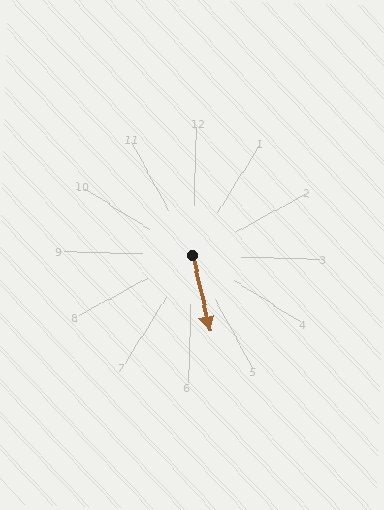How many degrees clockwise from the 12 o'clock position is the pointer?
Approximately 165 degrees.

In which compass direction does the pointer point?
South.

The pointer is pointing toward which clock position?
Roughly 6 o'clock.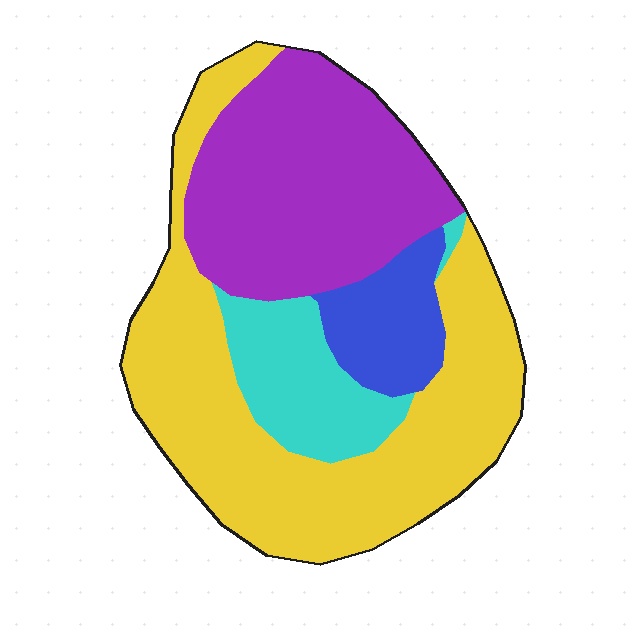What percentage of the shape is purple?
Purple takes up between a sixth and a third of the shape.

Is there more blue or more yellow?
Yellow.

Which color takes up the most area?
Yellow, at roughly 45%.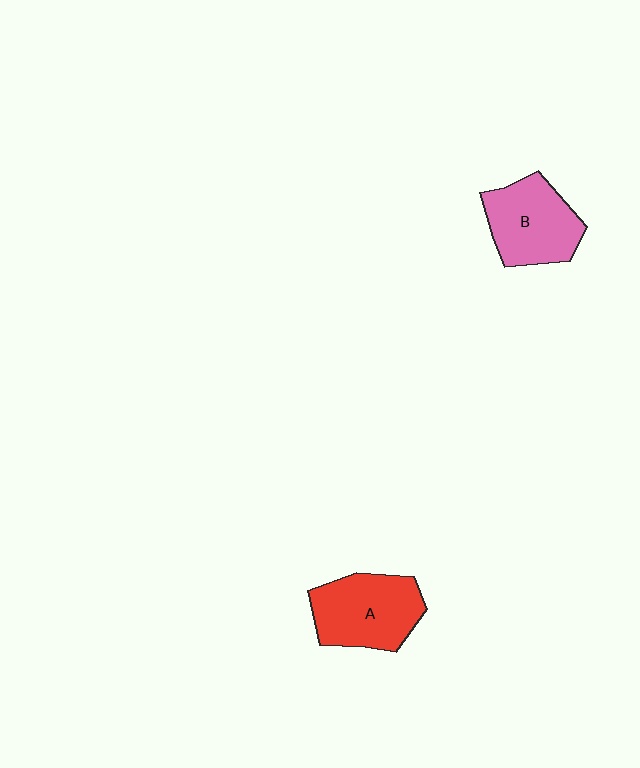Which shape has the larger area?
Shape A (red).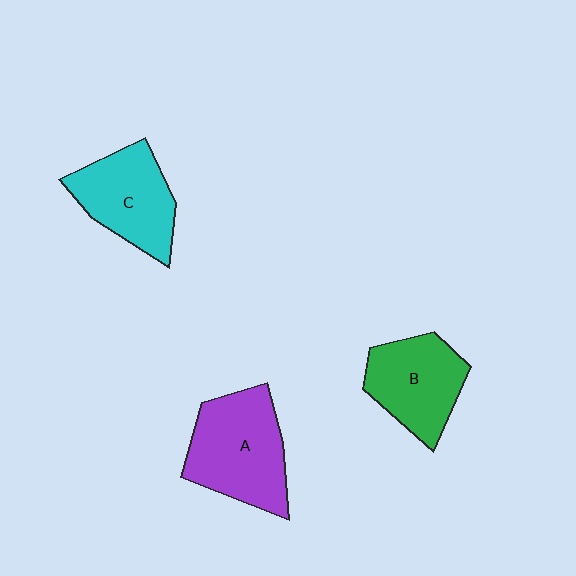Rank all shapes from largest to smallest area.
From largest to smallest: A (purple), C (cyan), B (green).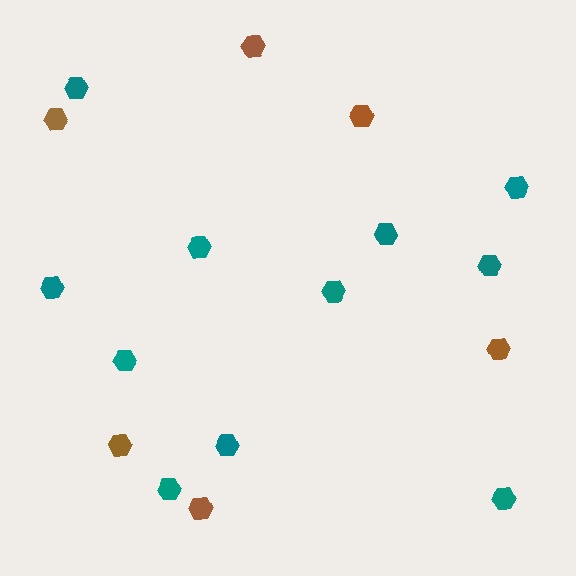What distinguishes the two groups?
There are 2 groups: one group of brown hexagons (6) and one group of teal hexagons (11).